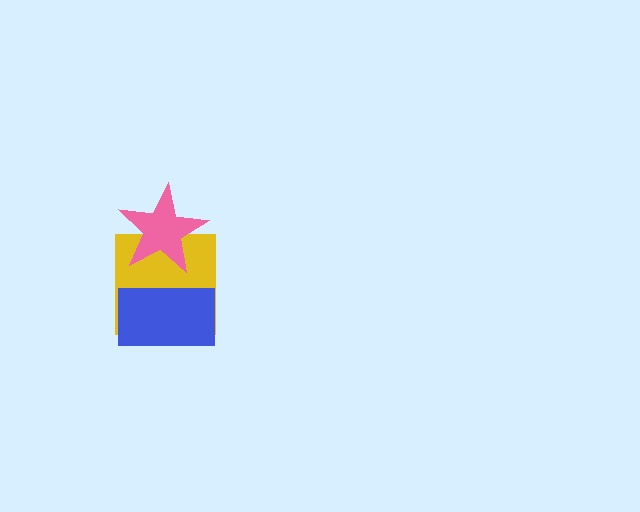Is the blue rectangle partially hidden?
No, no other shape covers it.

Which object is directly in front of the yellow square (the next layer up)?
The blue rectangle is directly in front of the yellow square.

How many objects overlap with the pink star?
1 object overlaps with the pink star.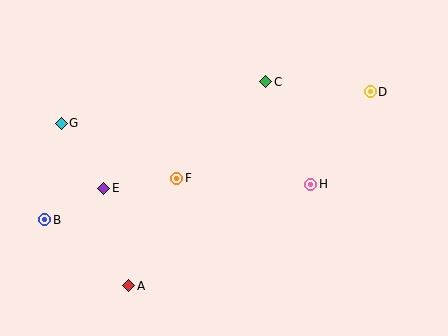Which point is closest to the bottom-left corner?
Point B is closest to the bottom-left corner.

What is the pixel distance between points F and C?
The distance between F and C is 131 pixels.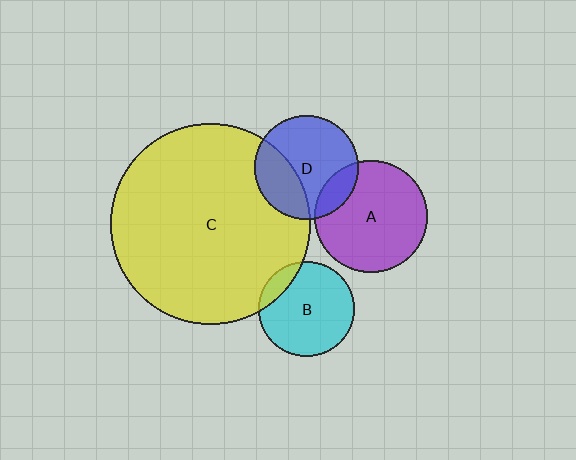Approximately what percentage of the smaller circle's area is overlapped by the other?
Approximately 15%.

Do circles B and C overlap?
Yes.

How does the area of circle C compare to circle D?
Approximately 3.7 times.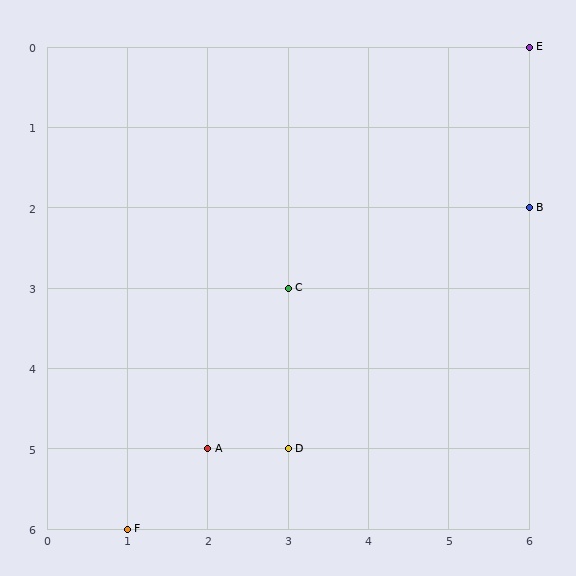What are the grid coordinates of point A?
Point A is at grid coordinates (2, 5).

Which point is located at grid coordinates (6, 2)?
Point B is at (6, 2).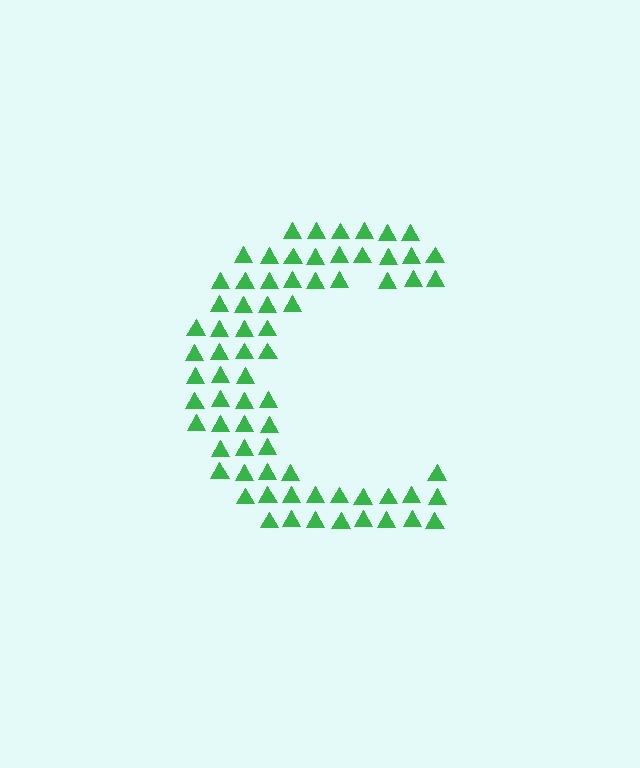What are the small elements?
The small elements are triangles.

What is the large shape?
The large shape is the letter C.